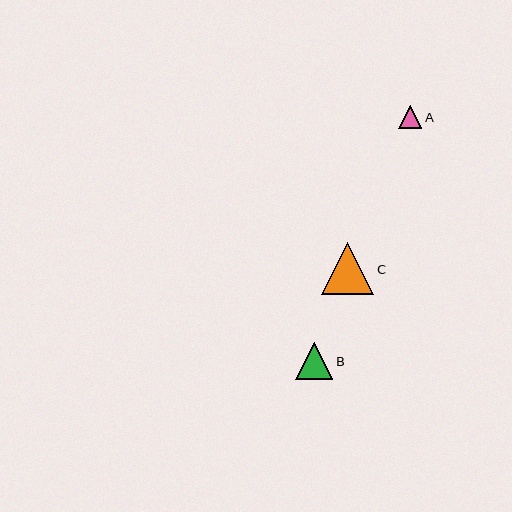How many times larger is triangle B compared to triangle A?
Triangle B is approximately 1.6 times the size of triangle A.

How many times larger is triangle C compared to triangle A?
Triangle C is approximately 2.2 times the size of triangle A.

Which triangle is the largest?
Triangle C is the largest with a size of approximately 52 pixels.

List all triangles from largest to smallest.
From largest to smallest: C, B, A.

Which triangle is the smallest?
Triangle A is the smallest with a size of approximately 23 pixels.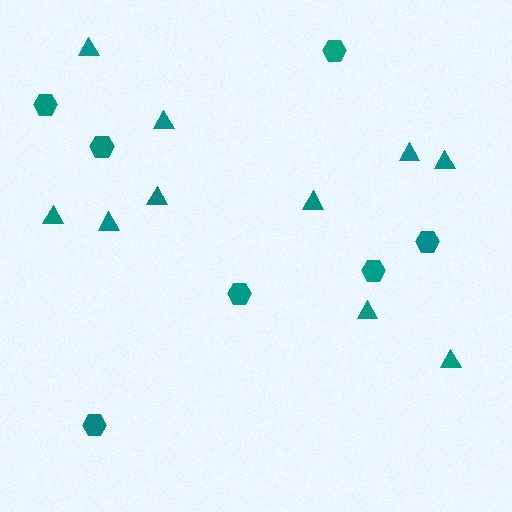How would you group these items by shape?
There are 2 groups: one group of triangles (10) and one group of hexagons (7).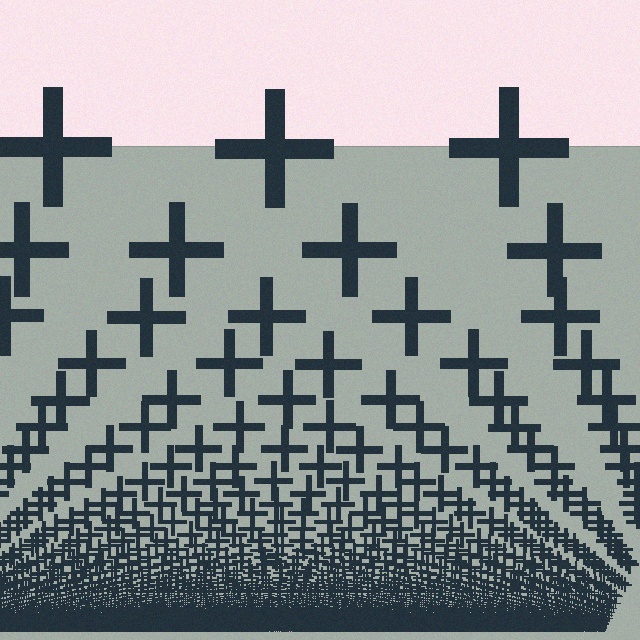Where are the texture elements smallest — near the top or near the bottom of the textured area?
Near the bottom.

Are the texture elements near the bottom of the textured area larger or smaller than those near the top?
Smaller. The gradient is inverted — elements near the bottom are smaller and denser.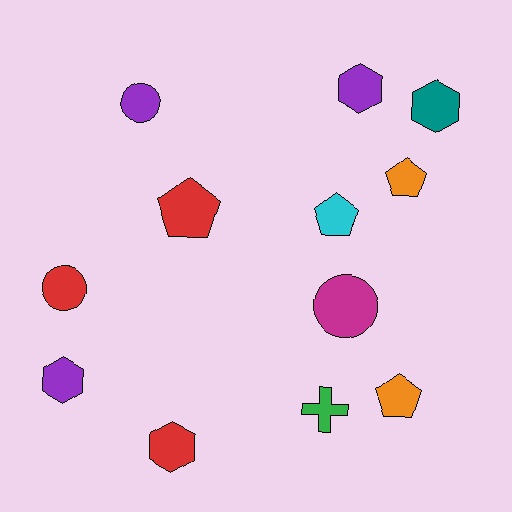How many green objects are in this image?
There is 1 green object.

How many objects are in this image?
There are 12 objects.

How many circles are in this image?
There are 3 circles.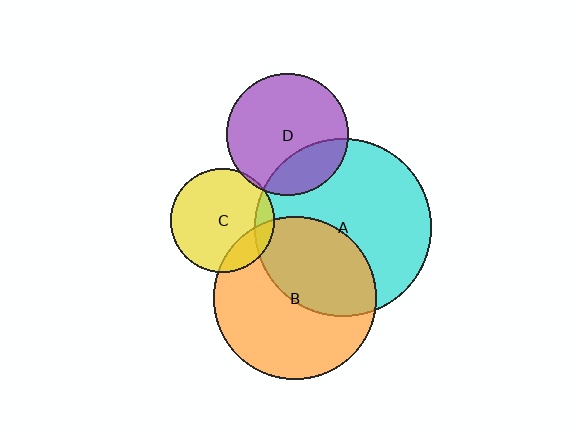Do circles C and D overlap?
Yes.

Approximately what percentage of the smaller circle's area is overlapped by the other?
Approximately 5%.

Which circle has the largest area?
Circle A (cyan).